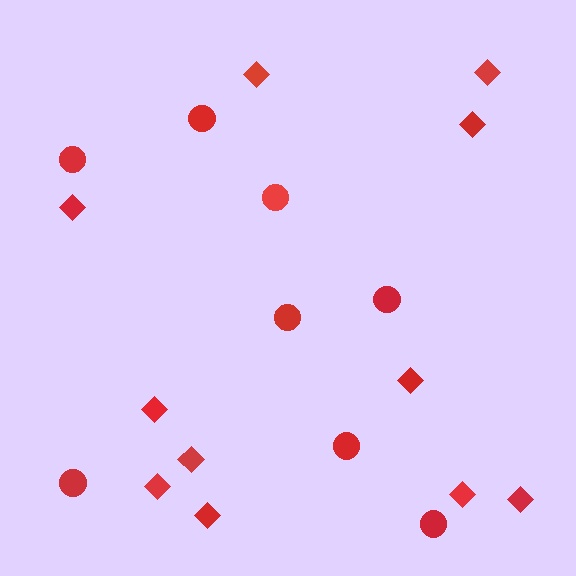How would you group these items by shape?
There are 2 groups: one group of diamonds (11) and one group of circles (8).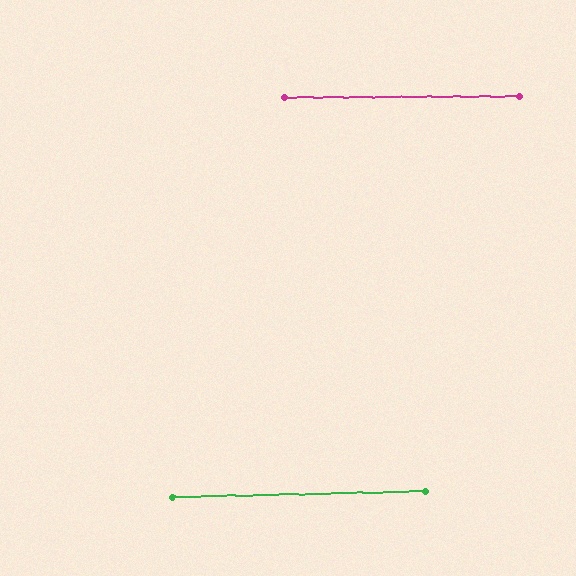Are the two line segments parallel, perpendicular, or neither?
Parallel — their directions differ by only 0.9°.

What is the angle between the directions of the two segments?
Approximately 1 degree.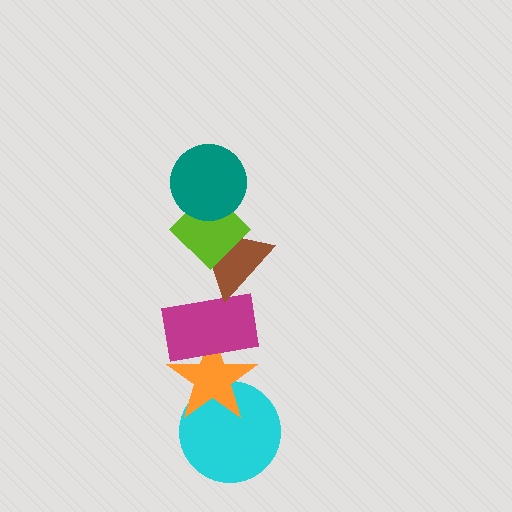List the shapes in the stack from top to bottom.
From top to bottom: the teal circle, the lime diamond, the brown triangle, the magenta rectangle, the orange star, the cyan circle.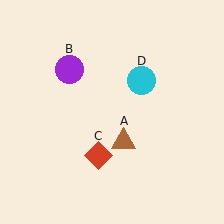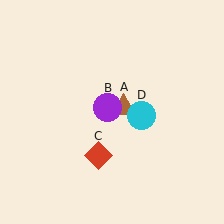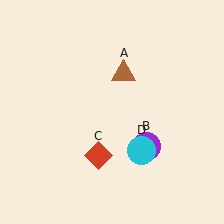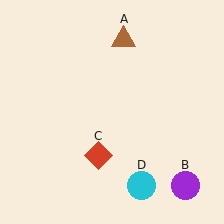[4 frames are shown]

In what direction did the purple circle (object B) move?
The purple circle (object B) moved down and to the right.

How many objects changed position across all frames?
3 objects changed position: brown triangle (object A), purple circle (object B), cyan circle (object D).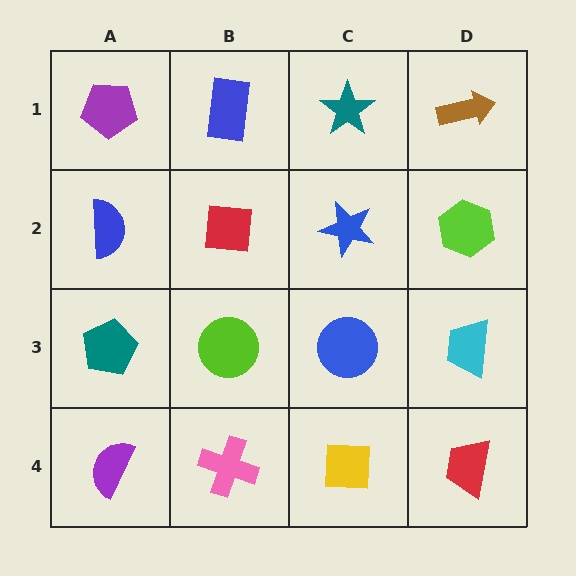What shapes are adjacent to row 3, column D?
A lime hexagon (row 2, column D), a red trapezoid (row 4, column D), a blue circle (row 3, column C).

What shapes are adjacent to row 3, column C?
A blue star (row 2, column C), a yellow square (row 4, column C), a lime circle (row 3, column B), a cyan trapezoid (row 3, column D).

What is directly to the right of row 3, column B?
A blue circle.